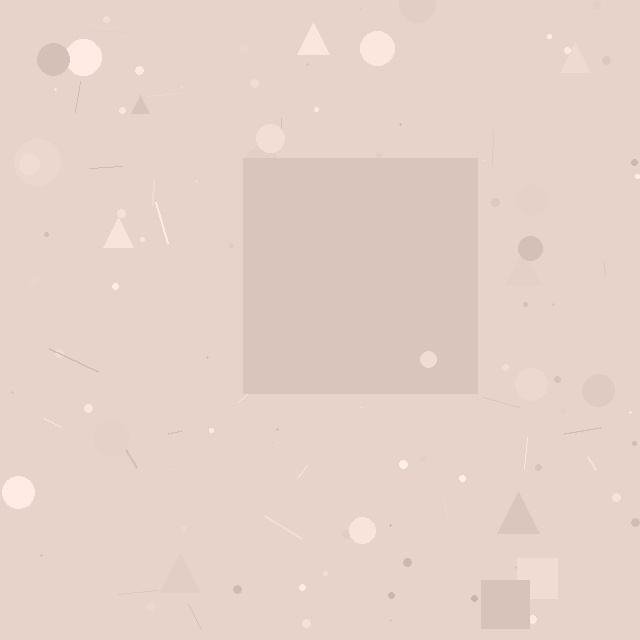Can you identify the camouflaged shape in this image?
The camouflaged shape is a square.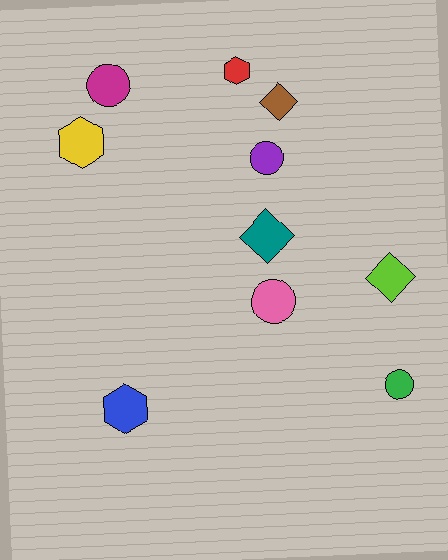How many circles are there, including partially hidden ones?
There are 4 circles.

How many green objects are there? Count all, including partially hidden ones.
There is 1 green object.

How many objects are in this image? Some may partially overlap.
There are 10 objects.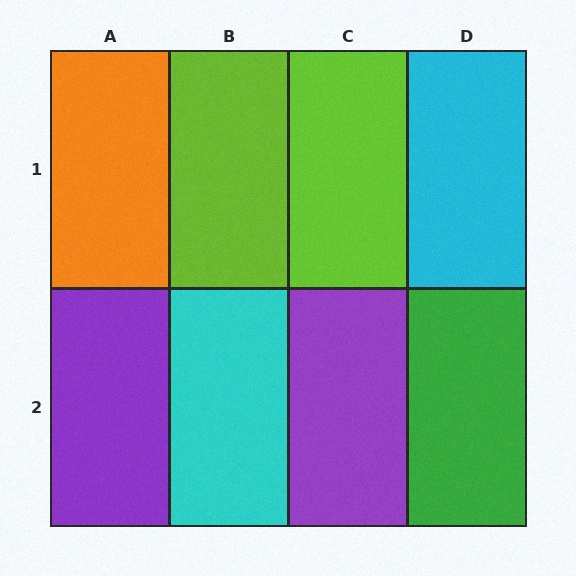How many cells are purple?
2 cells are purple.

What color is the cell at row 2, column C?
Purple.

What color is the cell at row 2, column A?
Purple.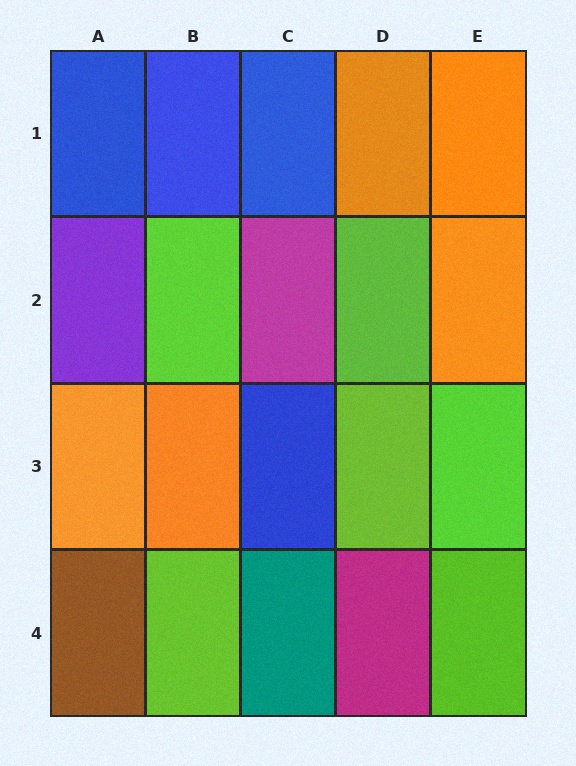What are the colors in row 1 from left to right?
Blue, blue, blue, orange, orange.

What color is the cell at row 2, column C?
Magenta.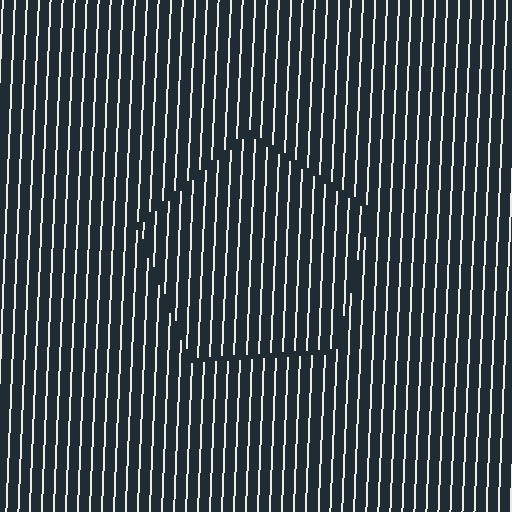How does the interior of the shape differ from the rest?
The interior of the shape contains the same grating, shifted by half a period — the contour is defined by the phase discontinuity where line-ends from the inner and outer gratings abut.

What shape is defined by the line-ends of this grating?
An illusory pentagon. The interior of the shape contains the same grating, shifted by half a period — the contour is defined by the phase discontinuity where line-ends from the inner and outer gratings abut.